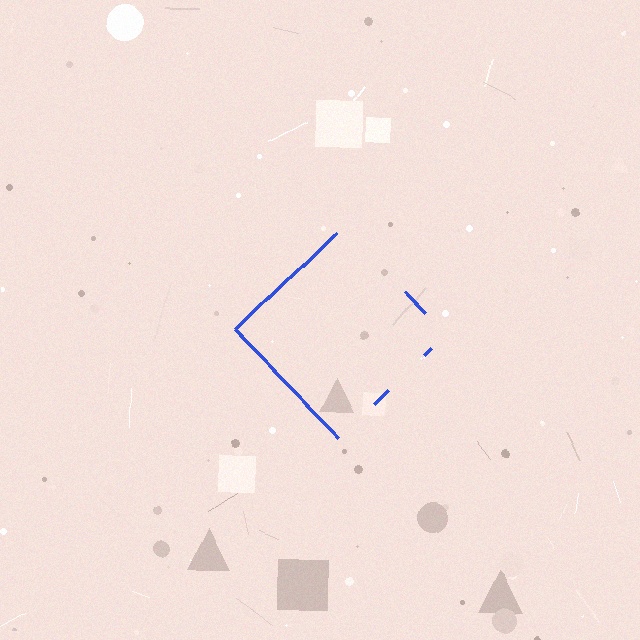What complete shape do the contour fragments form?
The contour fragments form a diamond.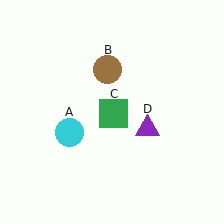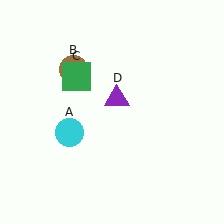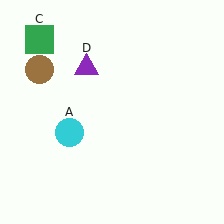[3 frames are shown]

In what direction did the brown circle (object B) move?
The brown circle (object B) moved left.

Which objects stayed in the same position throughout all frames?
Cyan circle (object A) remained stationary.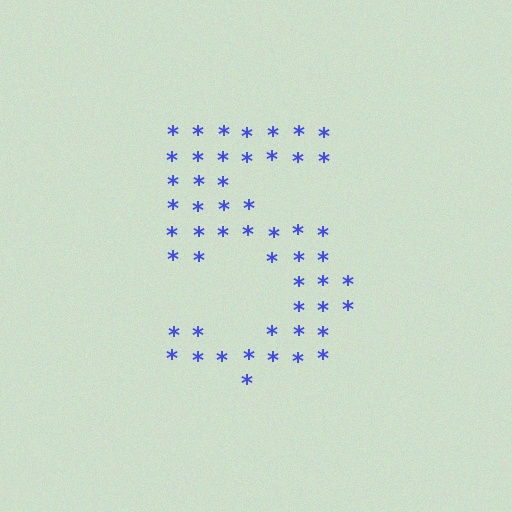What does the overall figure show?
The overall figure shows the digit 5.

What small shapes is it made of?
It is made of small asterisks.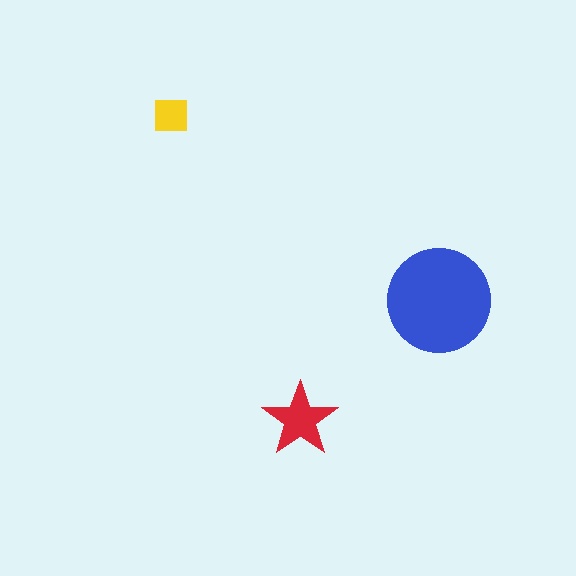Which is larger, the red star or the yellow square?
The red star.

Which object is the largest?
The blue circle.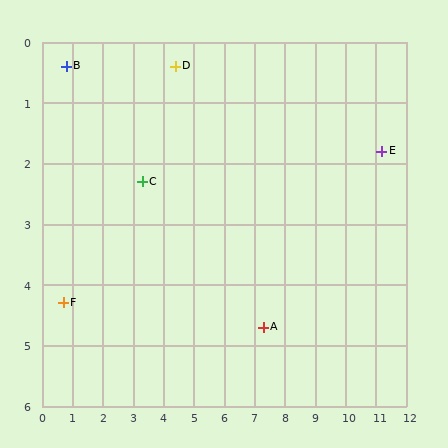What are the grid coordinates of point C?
Point C is at approximately (3.3, 2.3).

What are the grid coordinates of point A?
Point A is at approximately (7.3, 4.7).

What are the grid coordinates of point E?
Point E is at approximately (11.2, 1.8).